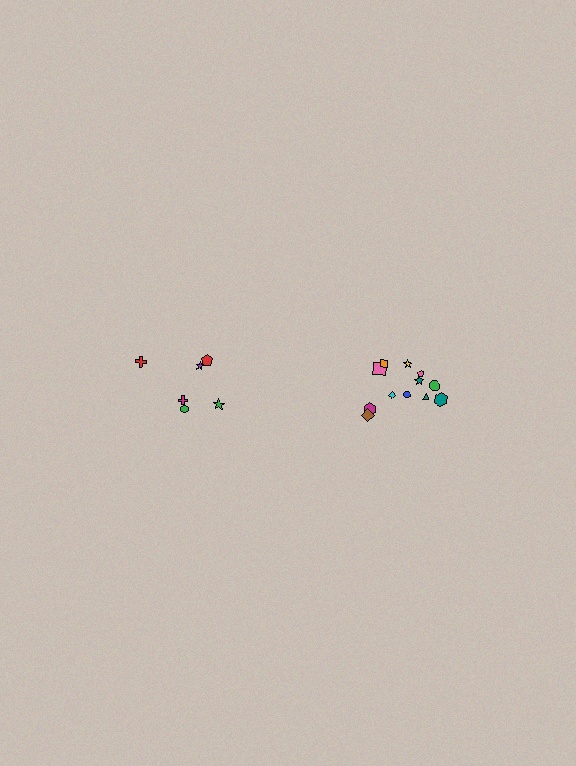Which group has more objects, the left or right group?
The right group.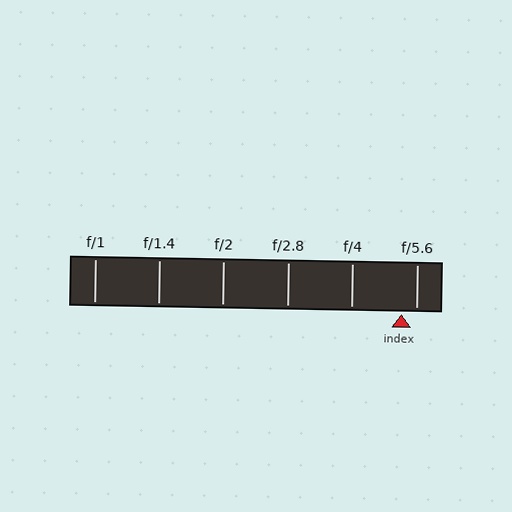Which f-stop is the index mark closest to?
The index mark is closest to f/5.6.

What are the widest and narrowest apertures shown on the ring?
The widest aperture shown is f/1 and the narrowest is f/5.6.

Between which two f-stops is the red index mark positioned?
The index mark is between f/4 and f/5.6.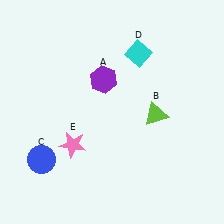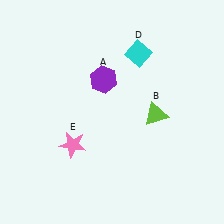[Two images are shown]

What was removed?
The blue circle (C) was removed in Image 2.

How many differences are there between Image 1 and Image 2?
There is 1 difference between the two images.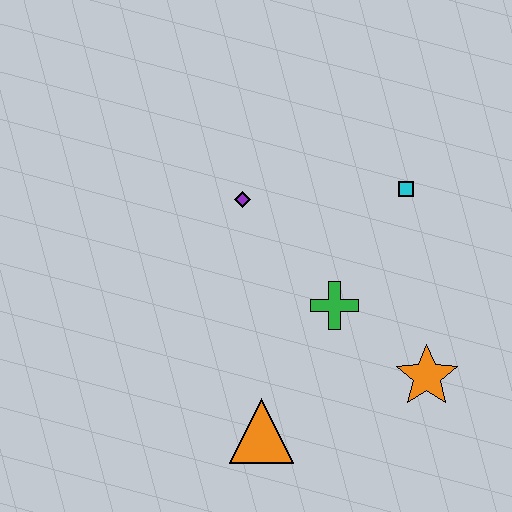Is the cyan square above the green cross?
Yes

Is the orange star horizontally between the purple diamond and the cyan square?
No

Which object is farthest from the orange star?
The purple diamond is farthest from the orange star.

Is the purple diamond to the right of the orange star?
No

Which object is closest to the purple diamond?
The green cross is closest to the purple diamond.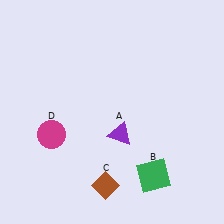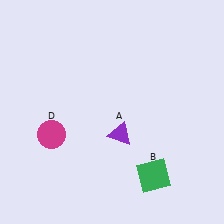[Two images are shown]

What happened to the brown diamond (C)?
The brown diamond (C) was removed in Image 2. It was in the bottom-left area of Image 1.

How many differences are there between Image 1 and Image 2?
There is 1 difference between the two images.